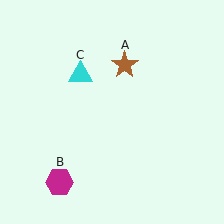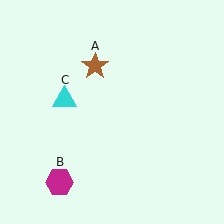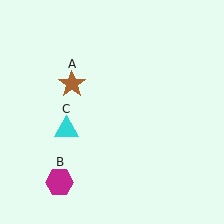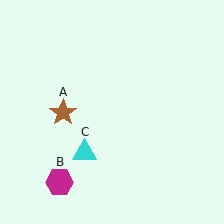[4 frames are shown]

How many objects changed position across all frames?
2 objects changed position: brown star (object A), cyan triangle (object C).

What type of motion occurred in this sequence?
The brown star (object A), cyan triangle (object C) rotated counterclockwise around the center of the scene.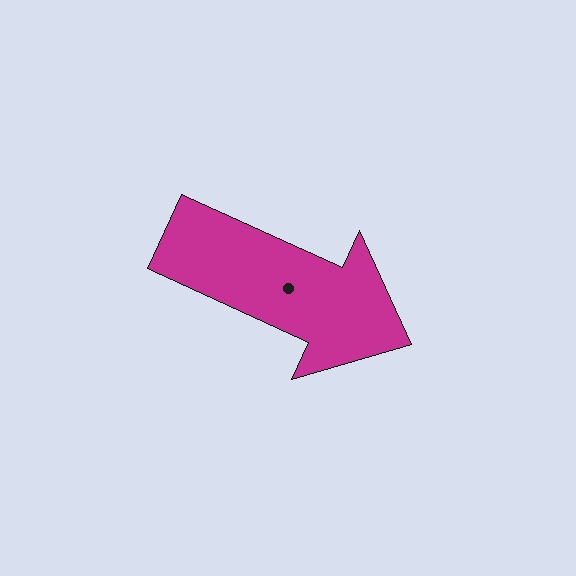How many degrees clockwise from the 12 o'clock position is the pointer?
Approximately 115 degrees.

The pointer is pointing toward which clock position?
Roughly 4 o'clock.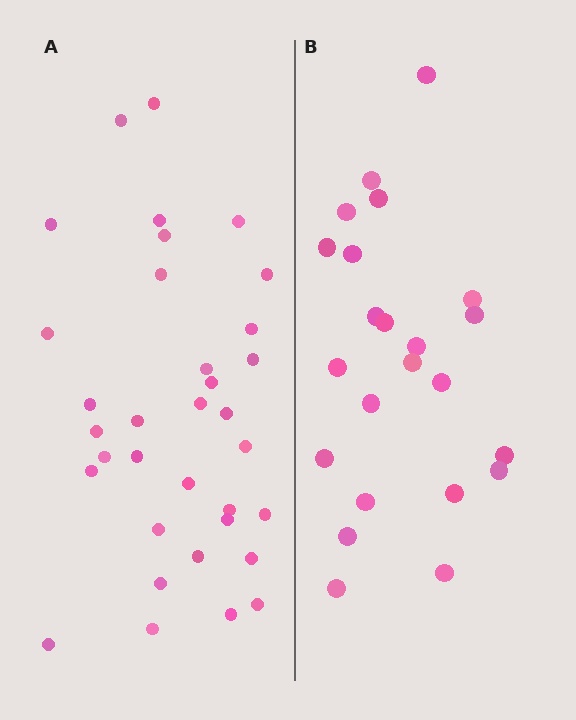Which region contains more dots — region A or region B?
Region A (the left region) has more dots.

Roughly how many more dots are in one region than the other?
Region A has roughly 12 or so more dots than region B.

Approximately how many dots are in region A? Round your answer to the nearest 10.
About 30 dots. (The exact count is 34, which rounds to 30.)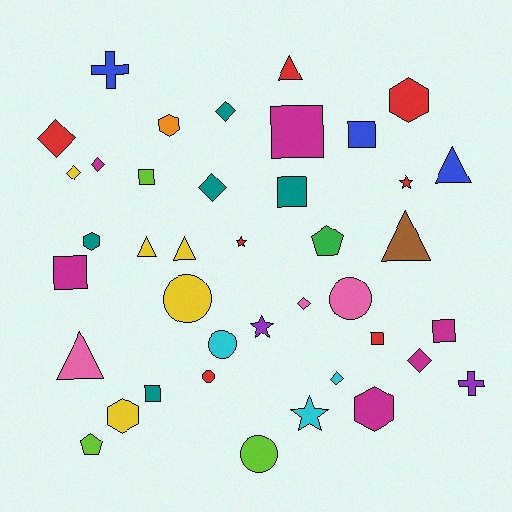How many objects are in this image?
There are 40 objects.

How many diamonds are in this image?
There are 8 diamonds.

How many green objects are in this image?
There is 1 green object.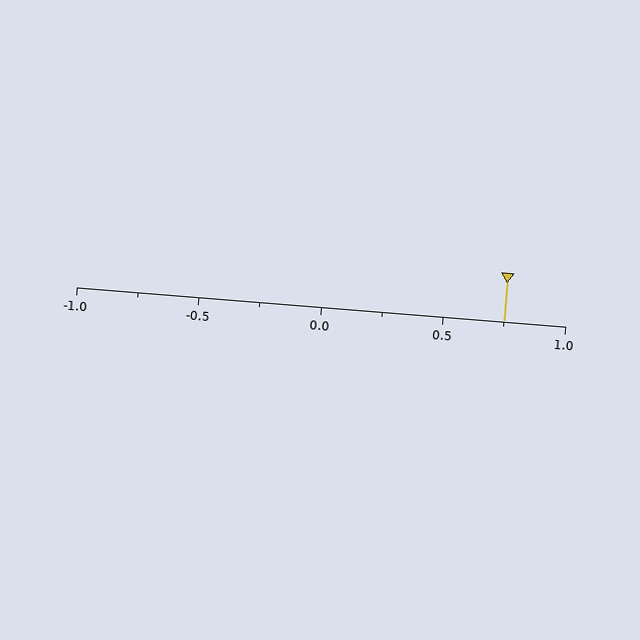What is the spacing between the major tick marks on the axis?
The major ticks are spaced 0.5 apart.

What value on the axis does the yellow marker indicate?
The marker indicates approximately 0.75.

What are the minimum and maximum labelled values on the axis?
The axis runs from -1.0 to 1.0.